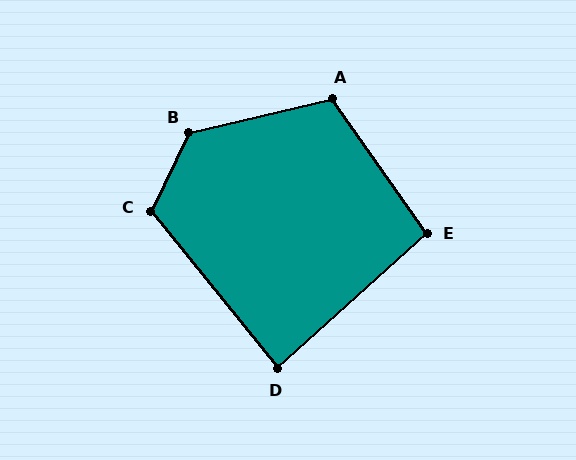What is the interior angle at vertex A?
Approximately 111 degrees (obtuse).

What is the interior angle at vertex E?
Approximately 97 degrees (obtuse).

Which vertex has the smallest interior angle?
D, at approximately 87 degrees.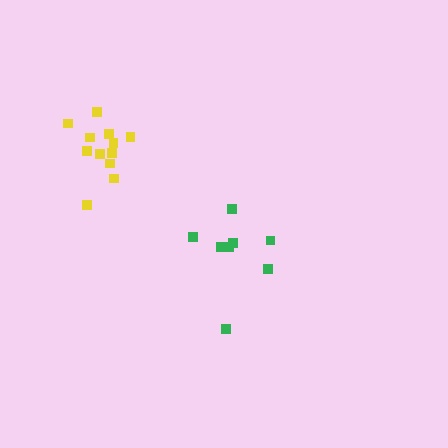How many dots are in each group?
Group 1: 8 dots, Group 2: 12 dots (20 total).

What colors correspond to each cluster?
The clusters are colored: green, yellow.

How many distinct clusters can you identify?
There are 2 distinct clusters.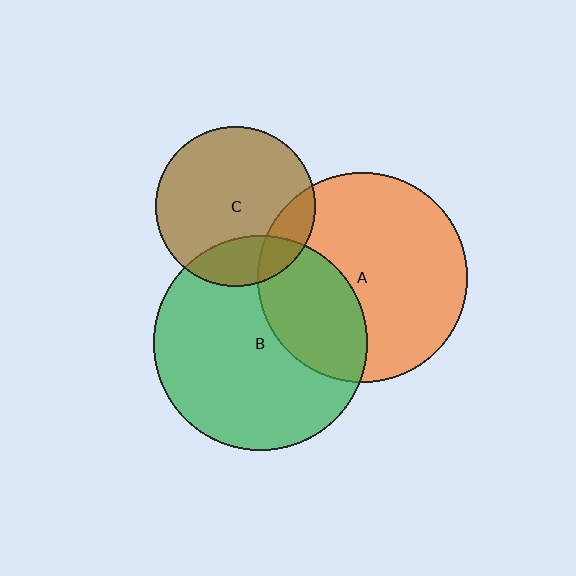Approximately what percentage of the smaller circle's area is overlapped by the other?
Approximately 30%.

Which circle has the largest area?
Circle B (green).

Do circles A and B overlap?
Yes.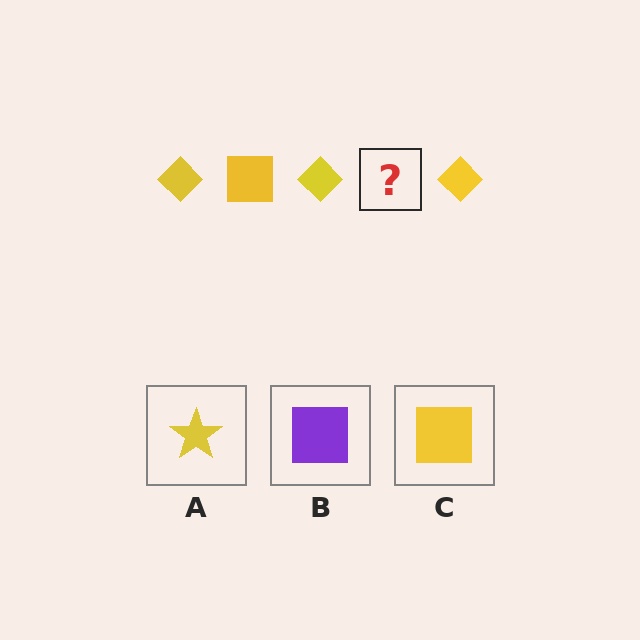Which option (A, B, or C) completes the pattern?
C.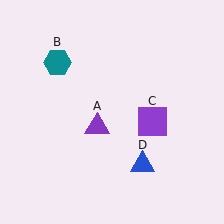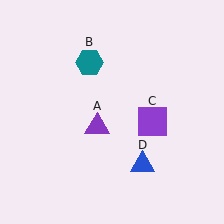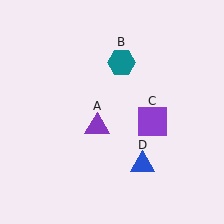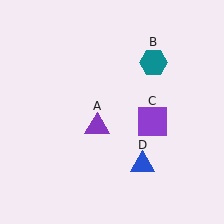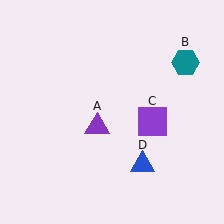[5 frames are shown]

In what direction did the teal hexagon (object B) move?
The teal hexagon (object B) moved right.